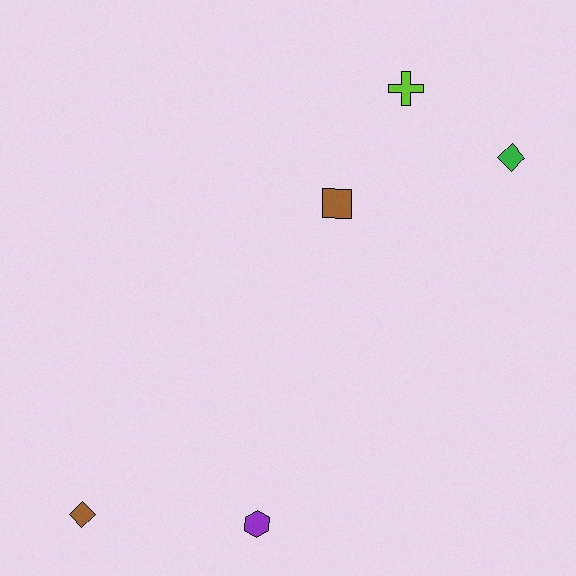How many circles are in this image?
There are no circles.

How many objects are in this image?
There are 5 objects.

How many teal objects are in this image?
There are no teal objects.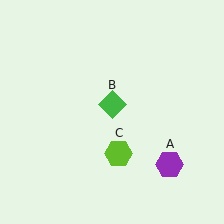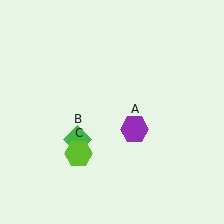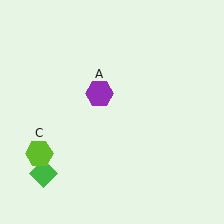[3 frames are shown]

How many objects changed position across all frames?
3 objects changed position: purple hexagon (object A), green diamond (object B), lime hexagon (object C).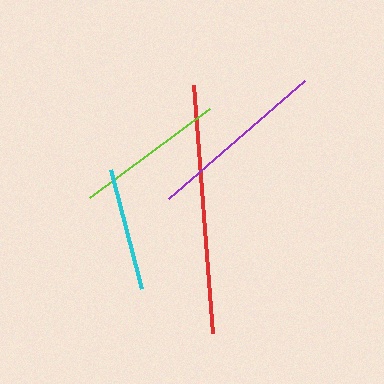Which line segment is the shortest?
The cyan line is the shortest at approximately 123 pixels.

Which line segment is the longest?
The red line is the longest at approximately 249 pixels.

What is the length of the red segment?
The red segment is approximately 249 pixels long.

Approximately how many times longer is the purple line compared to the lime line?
The purple line is approximately 1.2 times the length of the lime line.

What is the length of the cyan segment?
The cyan segment is approximately 123 pixels long.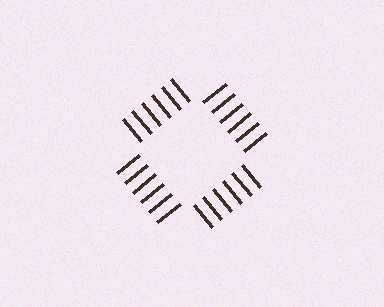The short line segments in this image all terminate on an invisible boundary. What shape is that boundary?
An illusory square — the line segments terminate on its edges but no continuous stroke is drawn.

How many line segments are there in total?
24 — 6 along each of the 4 edges.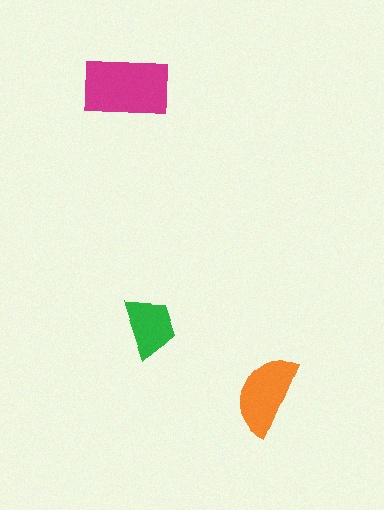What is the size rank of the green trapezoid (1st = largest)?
3rd.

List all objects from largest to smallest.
The magenta rectangle, the orange semicircle, the green trapezoid.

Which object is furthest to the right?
The orange semicircle is rightmost.